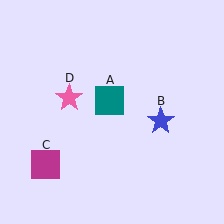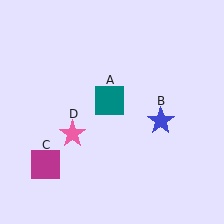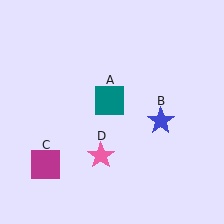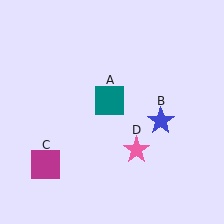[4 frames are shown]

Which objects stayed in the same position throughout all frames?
Teal square (object A) and blue star (object B) and magenta square (object C) remained stationary.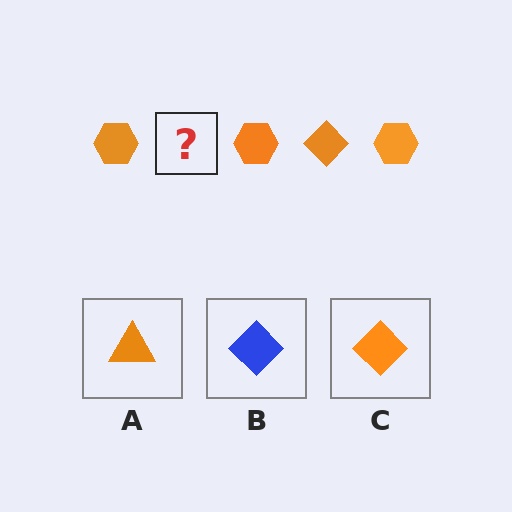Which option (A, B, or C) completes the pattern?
C.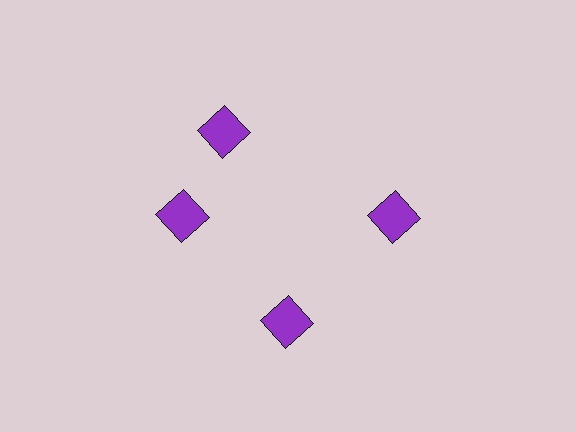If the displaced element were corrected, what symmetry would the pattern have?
It would have 4-fold rotational symmetry — the pattern would map onto itself every 90 degrees.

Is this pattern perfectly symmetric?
No. The 4 purple squares are arranged in a ring, but one element near the 12 o'clock position is rotated out of alignment along the ring, breaking the 4-fold rotational symmetry.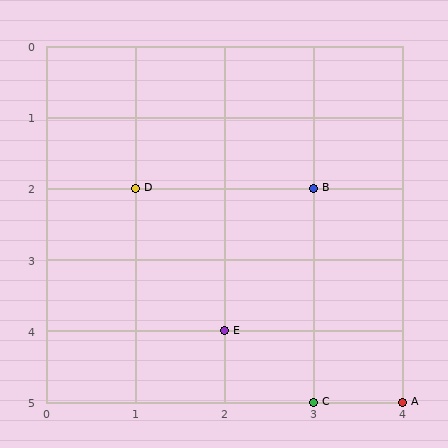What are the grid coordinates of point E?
Point E is at grid coordinates (2, 4).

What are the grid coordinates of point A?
Point A is at grid coordinates (4, 5).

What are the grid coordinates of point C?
Point C is at grid coordinates (3, 5).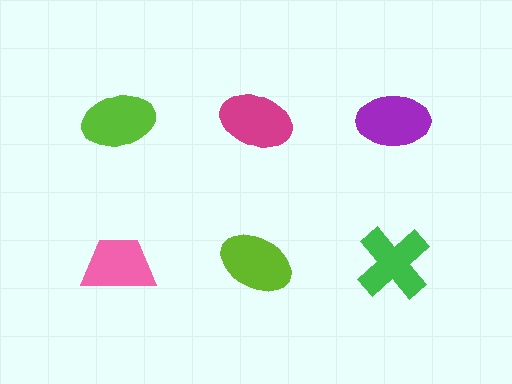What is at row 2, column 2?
A lime ellipse.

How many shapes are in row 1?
3 shapes.